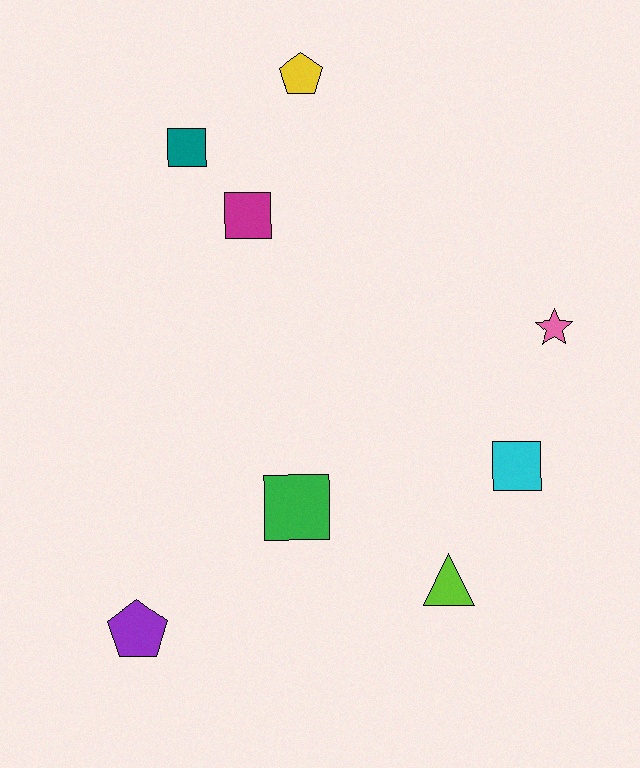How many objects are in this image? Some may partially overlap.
There are 8 objects.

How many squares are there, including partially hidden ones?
There are 4 squares.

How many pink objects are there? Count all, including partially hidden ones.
There is 1 pink object.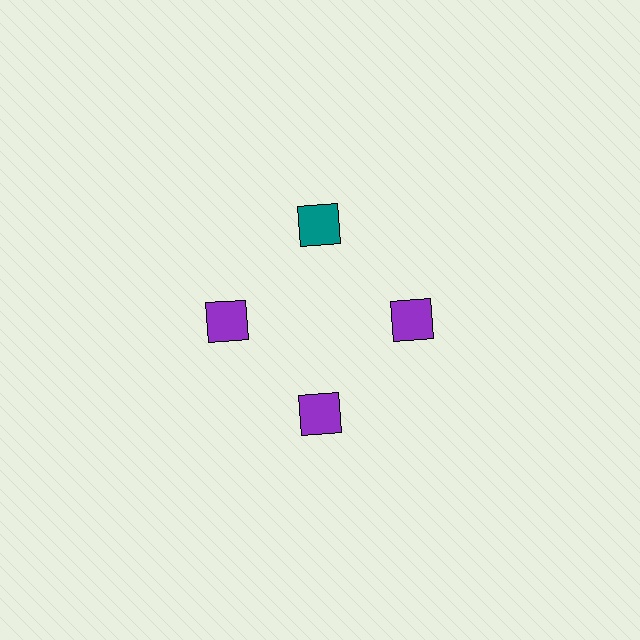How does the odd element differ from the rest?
It has a different color: teal instead of purple.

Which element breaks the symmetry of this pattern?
The teal square at roughly the 12 o'clock position breaks the symmetry. All other shapes are purple squares.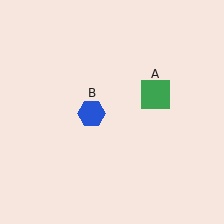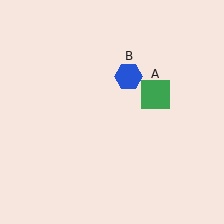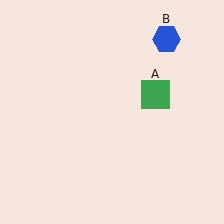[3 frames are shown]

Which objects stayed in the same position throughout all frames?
Green square (object A) remained stationary.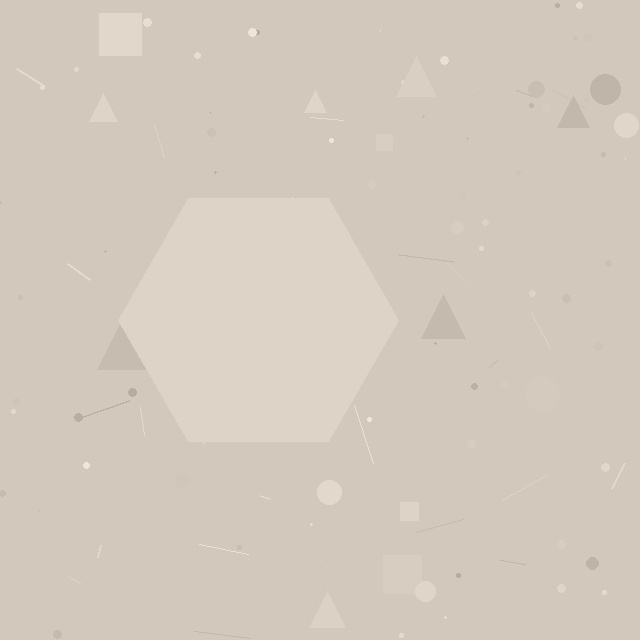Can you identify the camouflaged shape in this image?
The camouflaged shape is a hexagon.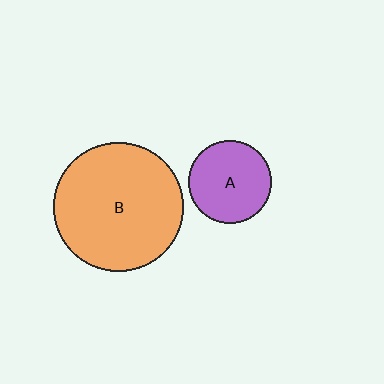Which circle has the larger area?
Circle B (orange).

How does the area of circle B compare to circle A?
Approximately 2.4 times.